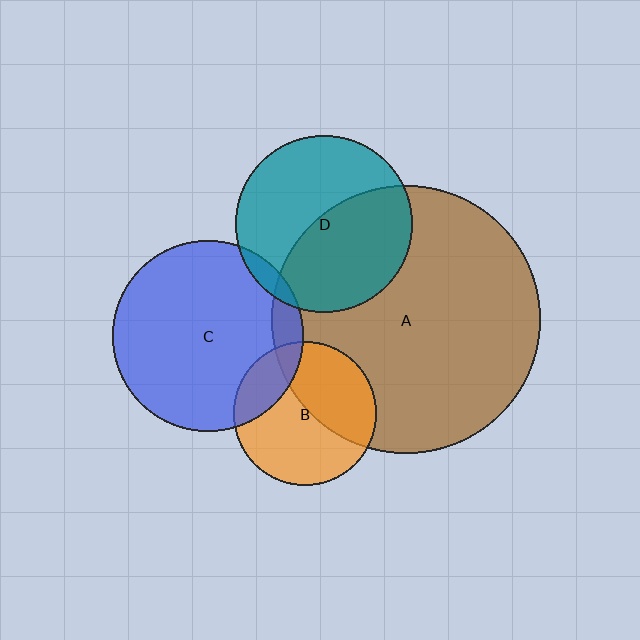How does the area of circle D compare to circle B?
Approximately 1.5 times.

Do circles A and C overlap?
Yes.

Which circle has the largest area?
Circle A (brown).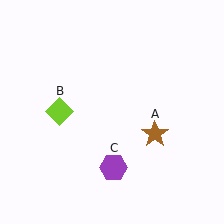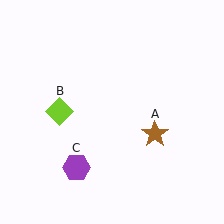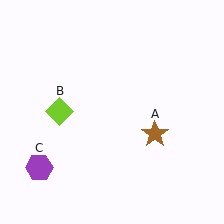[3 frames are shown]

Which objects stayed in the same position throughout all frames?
Brown star (object A) and lime diamond (object B) remained stationary.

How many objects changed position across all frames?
1 object changed position: purple hexagon (object C).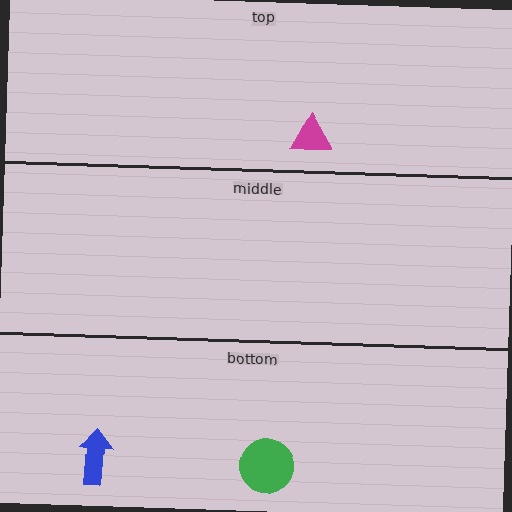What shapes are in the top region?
The magenta triangle.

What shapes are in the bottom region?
The green circle, the blue arrow.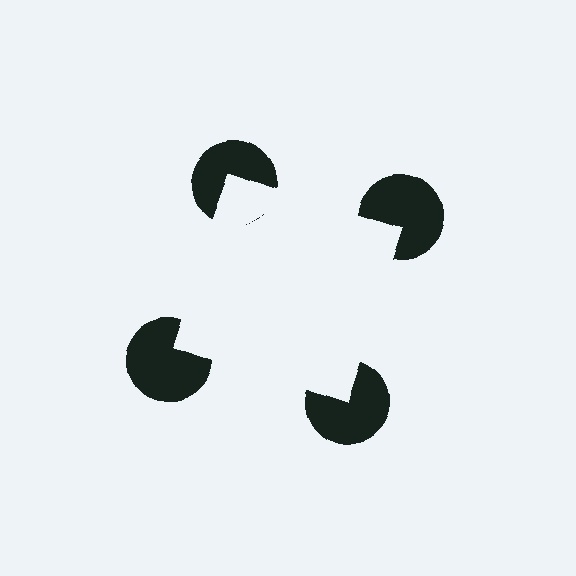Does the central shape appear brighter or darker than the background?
It typically appears slightly brighter than the background, even though no actual brightness change is drawn.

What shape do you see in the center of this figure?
An illusory square — its edges are inferred from the aligned wedge cuts in the pac-man discs, not physically drawn.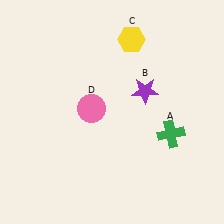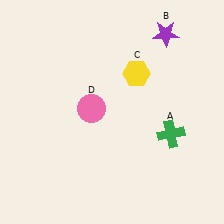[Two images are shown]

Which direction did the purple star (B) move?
The purple star (B) moved up.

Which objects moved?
The objects that moved are: the purple star (B), the yellow hexagon (C).